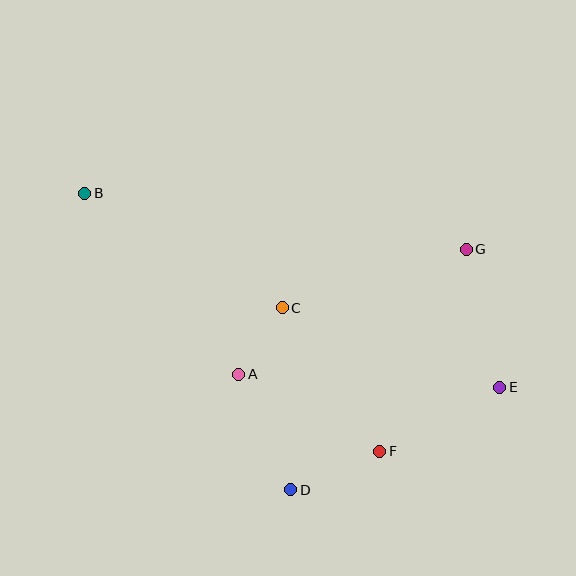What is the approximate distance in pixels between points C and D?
The distance between C and D is approximately 182 pixels.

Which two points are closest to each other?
Points A and C are closest to each other.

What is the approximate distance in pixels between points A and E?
The distance between A and E is approximately 261 pixels.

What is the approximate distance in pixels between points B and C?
The distance between B and C is approximately 228 pixels.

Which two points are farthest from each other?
Points B and E are farthest from each other.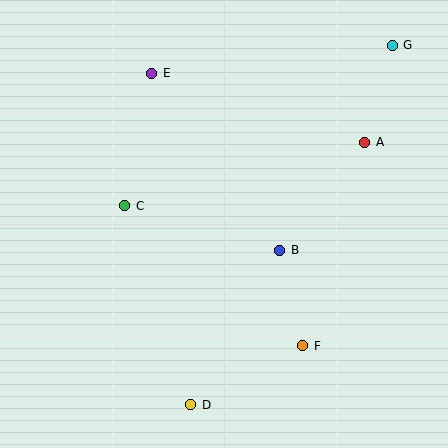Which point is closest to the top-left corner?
Point E is closest to the top-left corner.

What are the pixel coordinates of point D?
Point D is at (191, 405).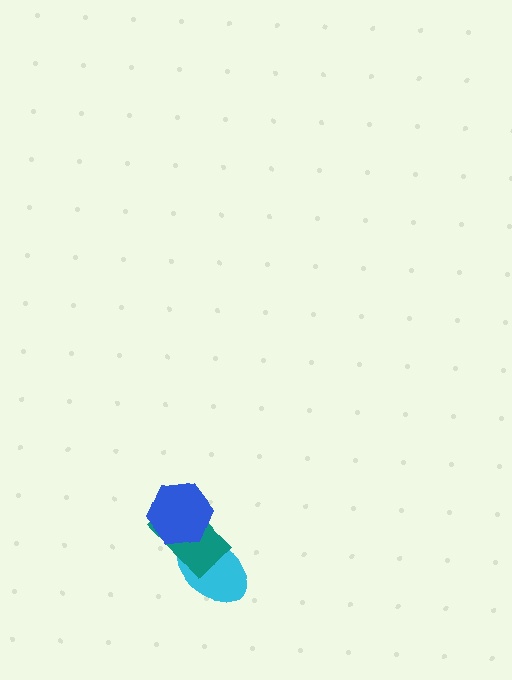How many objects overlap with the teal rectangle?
2 objects overlap with the teal rectangle.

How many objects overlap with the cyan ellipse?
2 objects overlap with the cyan ellipse.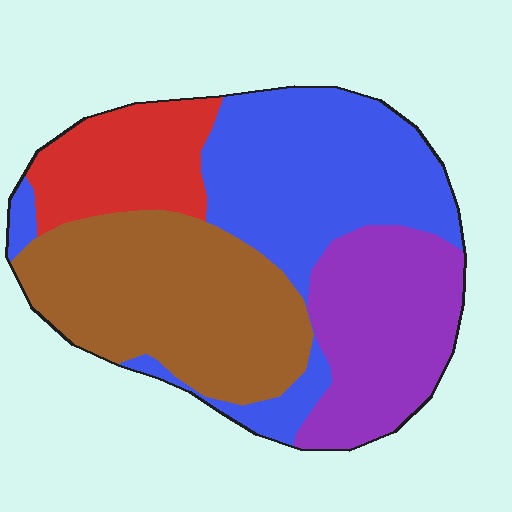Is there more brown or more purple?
Brown.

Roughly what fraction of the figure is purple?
Purple covers 22% of the figure.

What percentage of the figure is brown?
Brown takes up between a quarter and a half of the figure.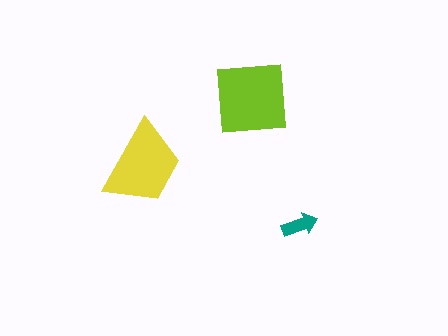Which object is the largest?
The lime square.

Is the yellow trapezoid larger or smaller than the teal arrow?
Larger.